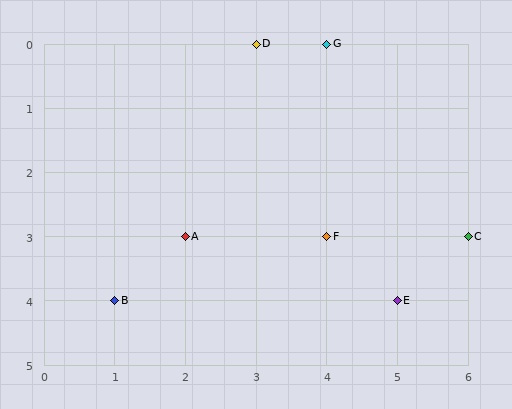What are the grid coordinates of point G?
Point G is at grid coordinates (4, 0).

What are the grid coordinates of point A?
Point A is at grid coordinates (2, 3).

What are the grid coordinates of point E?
Point E is at grid coordinates (5, 4).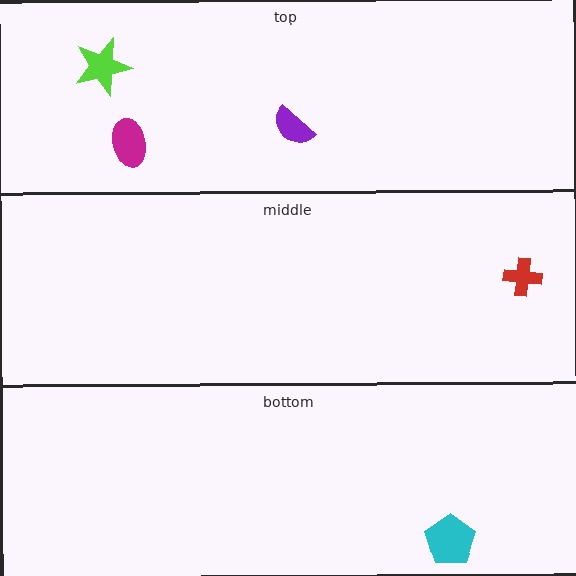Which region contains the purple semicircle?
The top region.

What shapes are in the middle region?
The red cross.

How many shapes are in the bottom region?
1.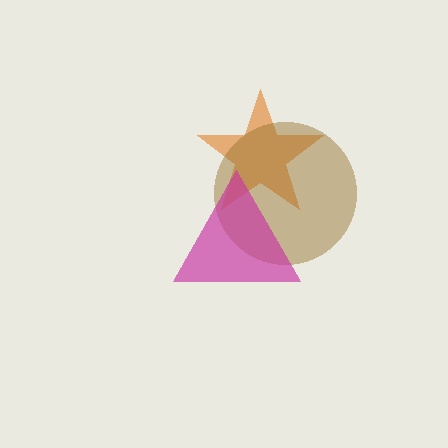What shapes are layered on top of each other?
The layered shapes are: an orange star, a brown circle, a magenta triangle.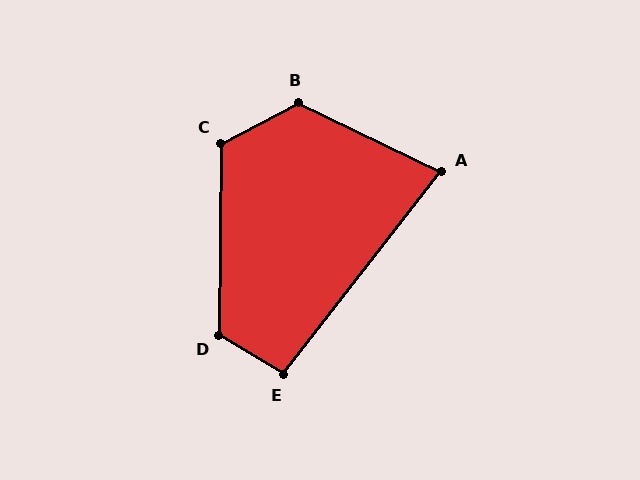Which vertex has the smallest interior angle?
A, at approximately 78 degrees.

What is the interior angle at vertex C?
Approximately 118 degrees (obtuse).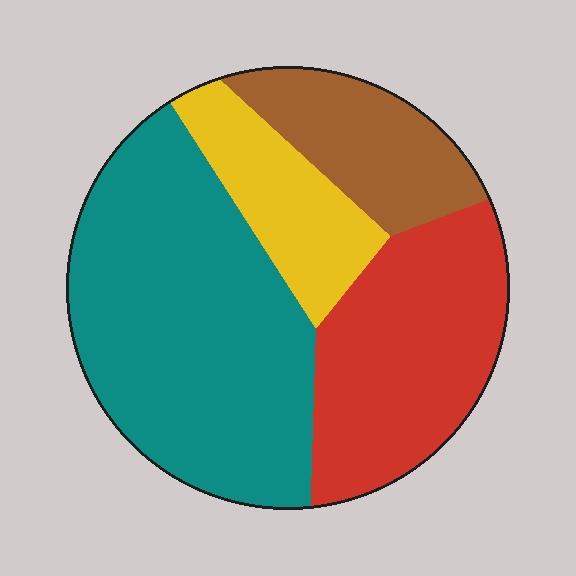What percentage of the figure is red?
Red covers around 25% of the figure.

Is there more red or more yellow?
Red.